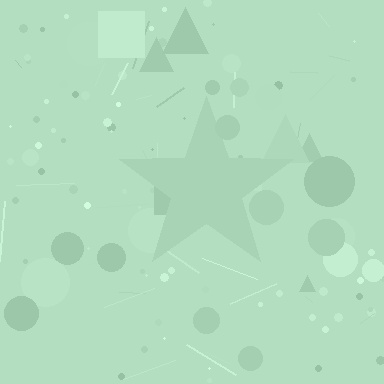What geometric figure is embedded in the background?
A star is embedded in the background.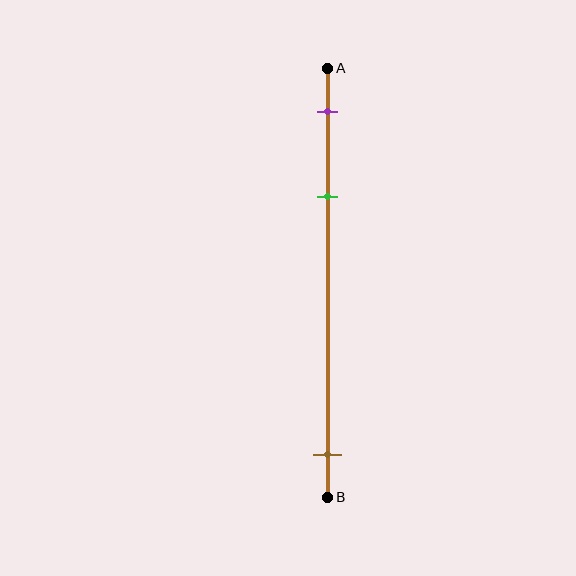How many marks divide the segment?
There are 3 marks dividing the segment.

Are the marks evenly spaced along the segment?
No, the marks are not evenly spaced.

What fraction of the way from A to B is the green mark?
The green mark is approximately 30% (0.3) of the way from A to B.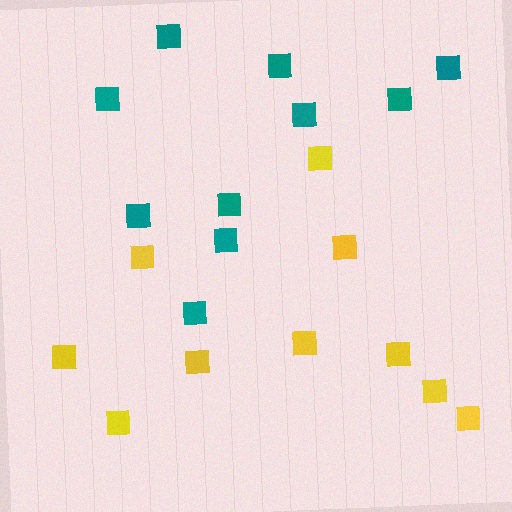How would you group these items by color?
There are 2 groups: one group of yellow squares (10) and one group of teal squares (10).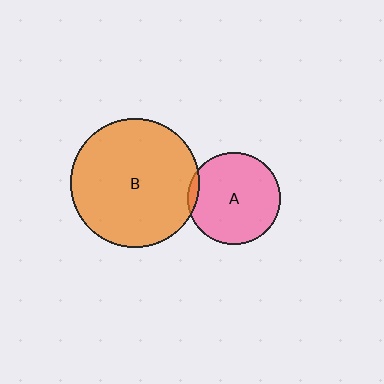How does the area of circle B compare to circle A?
Approximately 1.9 times.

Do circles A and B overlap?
Yes.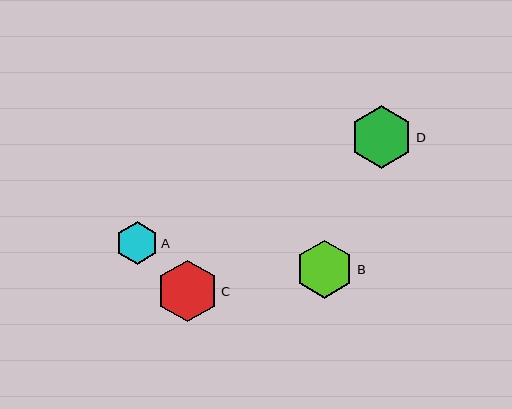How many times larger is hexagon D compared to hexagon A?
Hexagon D is approximately 1.5 times the size of hexagon A.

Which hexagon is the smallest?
Hexagon A is the smallest with a size of approximately 42 pixels.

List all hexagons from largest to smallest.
From largest to smallest: D, C, B, A.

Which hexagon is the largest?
Hexagon D is the largest with a size of approximately 63 pixels.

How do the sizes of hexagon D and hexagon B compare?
Hexagon D and hexagon B are approximately the same size.